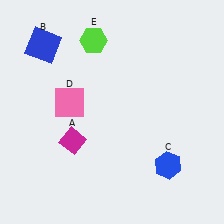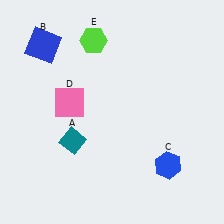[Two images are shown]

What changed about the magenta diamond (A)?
In Image 1, A is magenta. In Image 2, it changed to teal.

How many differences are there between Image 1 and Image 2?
There is 1 difference between the two images.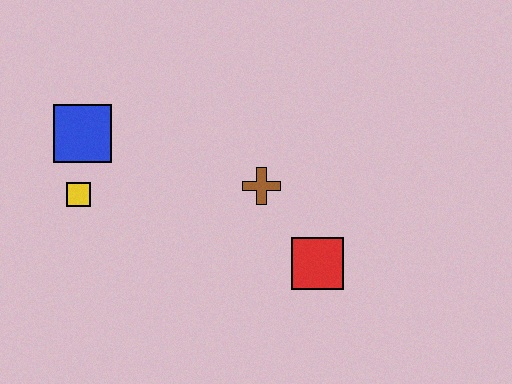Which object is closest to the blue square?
The yellow square is closest to the blue square.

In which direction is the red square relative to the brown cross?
The red square is below the brown cross.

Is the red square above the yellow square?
No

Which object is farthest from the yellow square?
The red square is farthest from the yellow square.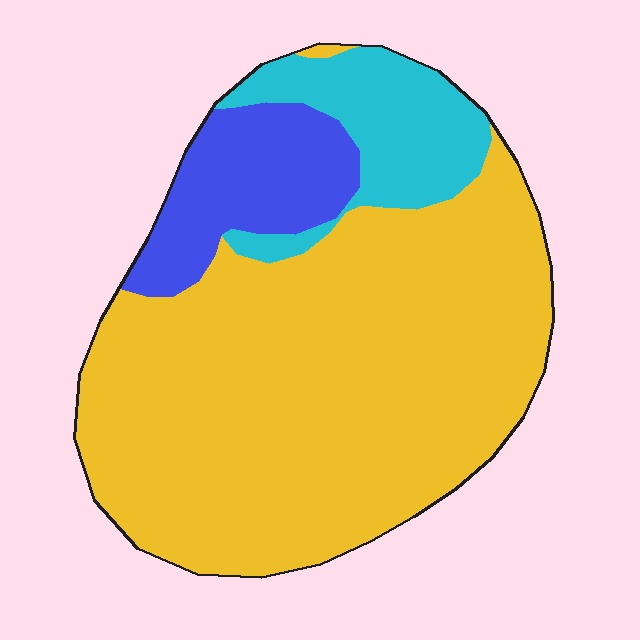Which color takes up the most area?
Yellow, at roughly 70%.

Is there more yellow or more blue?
Yellow.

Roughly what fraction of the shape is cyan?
Cyan takes up less than a quarter of the shape.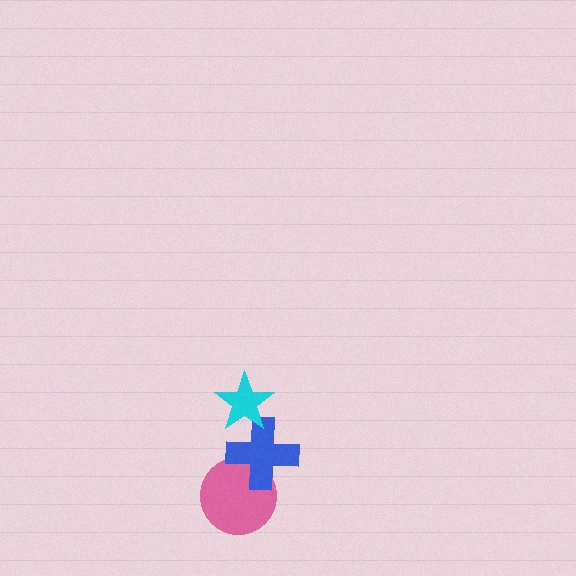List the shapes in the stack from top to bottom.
From top to bottom: the cyan star, the blue cross, the pink circle.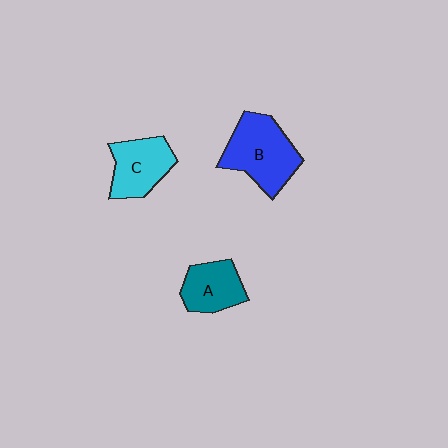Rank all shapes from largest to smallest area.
From largest to smallest: B (blue), C (cyan), A (teal).